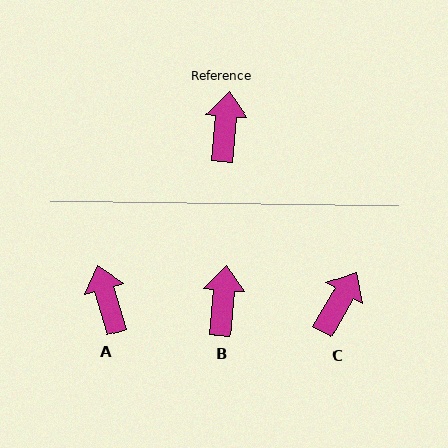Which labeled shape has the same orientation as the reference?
B.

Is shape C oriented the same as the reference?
No, it is off by about 24 degrees.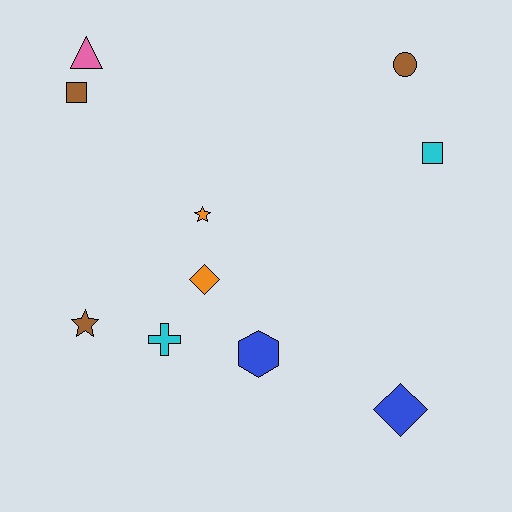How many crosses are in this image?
There is 1 cross.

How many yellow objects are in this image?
There are no yellow objects.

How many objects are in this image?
There are 10 objects.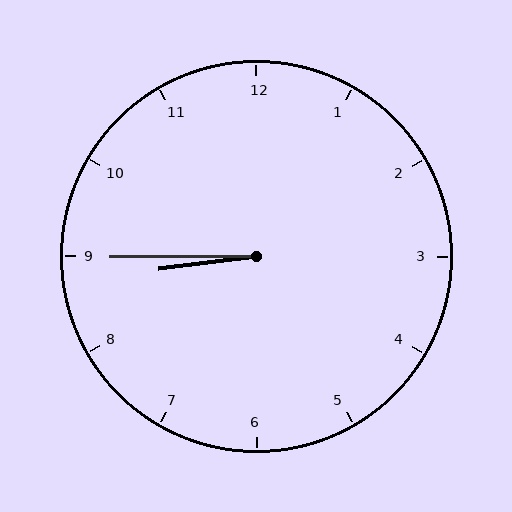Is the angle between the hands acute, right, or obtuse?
It is acute.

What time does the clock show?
8:45.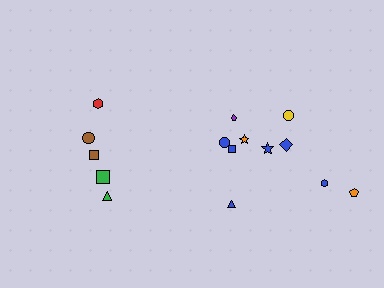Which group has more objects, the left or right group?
The right group.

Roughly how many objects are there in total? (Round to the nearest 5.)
Roughly 15 objects in total.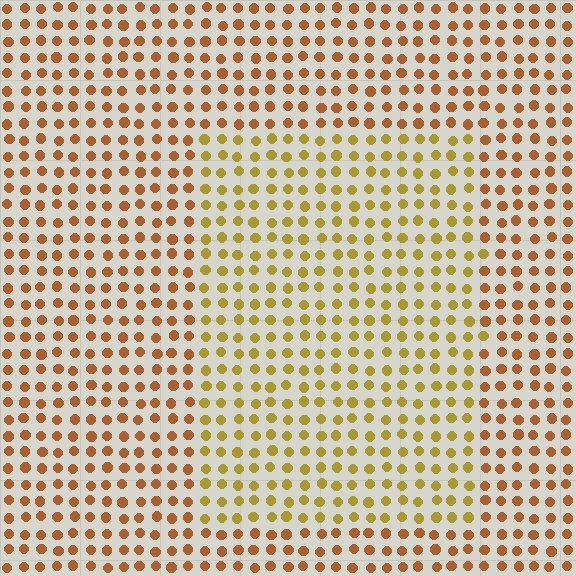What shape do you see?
I see a rectangle.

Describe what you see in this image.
The image is filled with small brown elements in a uniform arrangement. A rectangle-shaped region is visible where the elements are tinted to a slightly different hue, forming a subtle color boundary.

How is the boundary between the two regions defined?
The boundary is defined purely by a slight shift in hue (about 29 degrees). Spacing, size, and orientation are identical on both sides.